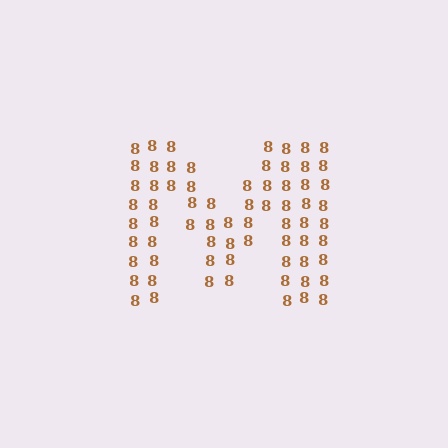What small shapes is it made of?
It is made of small digit 8's.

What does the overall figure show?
The overall figure shows the letter M.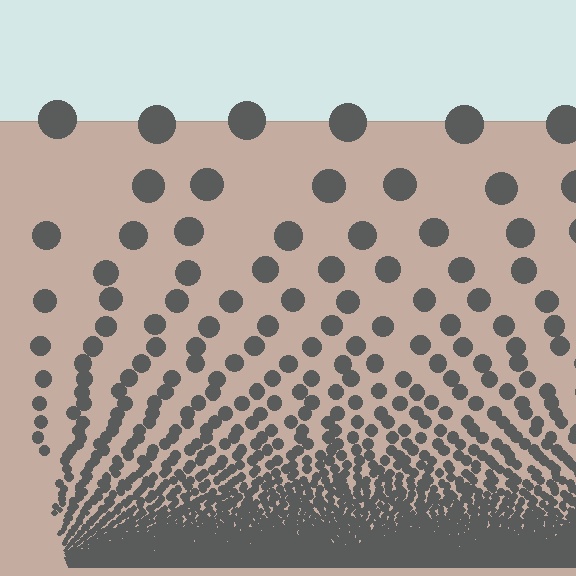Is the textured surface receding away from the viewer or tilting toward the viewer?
The surface appears to tilt toward the viewer. Texture elements get larger and sparser toward the top.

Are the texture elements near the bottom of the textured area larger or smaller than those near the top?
Smaller. The gradient is inverted — elements near the bottom are smaller and denser.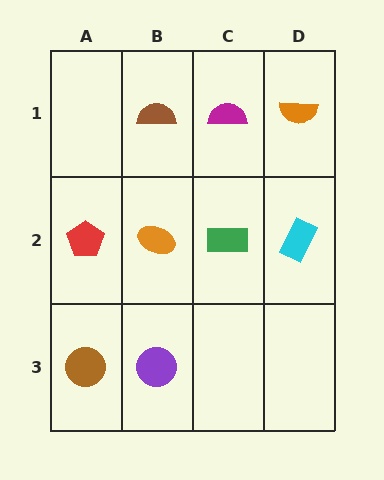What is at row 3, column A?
A brown circle.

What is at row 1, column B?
A brown semicircle.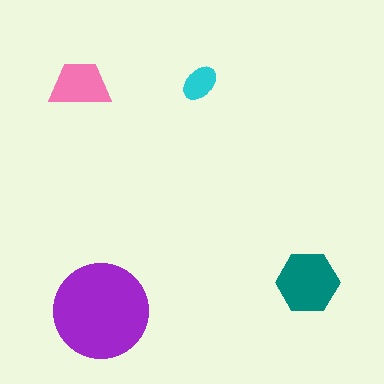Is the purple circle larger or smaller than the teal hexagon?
Larger.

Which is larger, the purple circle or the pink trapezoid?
The purple circle.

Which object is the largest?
The purple circle.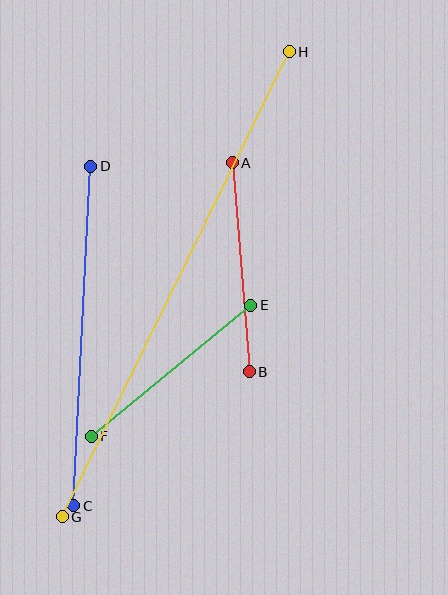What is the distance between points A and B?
The distance is approximately 210 pixels.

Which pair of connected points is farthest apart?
Points G and H are farthest apart.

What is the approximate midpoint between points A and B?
The midpoint is at approximately (241, 267) pixels.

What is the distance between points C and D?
The distance is approximately 340 pixels.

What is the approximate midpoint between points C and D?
The midpoint is at approximately (82, 336) pixels.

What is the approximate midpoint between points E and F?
The midpoint is at approximately (171, 371) pixels.